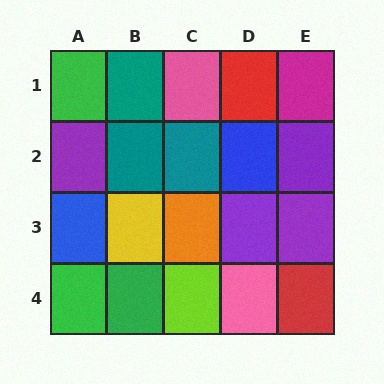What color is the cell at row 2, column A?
Purple.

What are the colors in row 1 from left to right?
Green, teal, pink, red, magenta.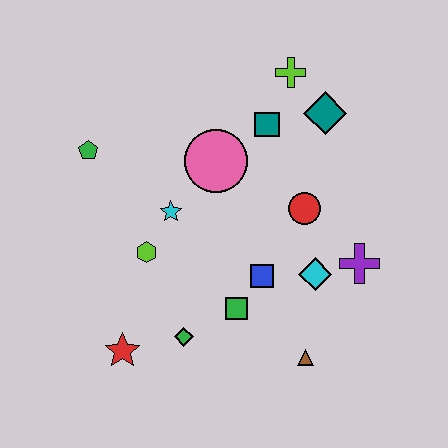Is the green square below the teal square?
Yes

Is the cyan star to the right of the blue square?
No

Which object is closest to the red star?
The green diamond is closest to the red star.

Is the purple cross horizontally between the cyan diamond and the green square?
No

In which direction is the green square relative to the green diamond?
The green square is to the right of the green diamond.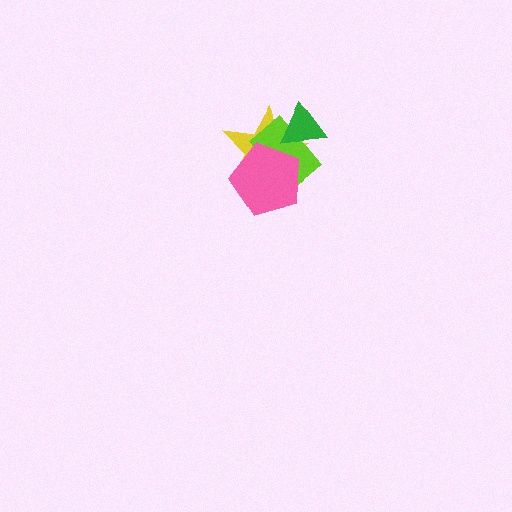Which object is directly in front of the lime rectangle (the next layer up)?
The green triangle is directly in front of the lime rectangle.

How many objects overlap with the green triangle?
2 objects overlap with the green triangle.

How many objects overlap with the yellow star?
3 objects overlap with the yellow star.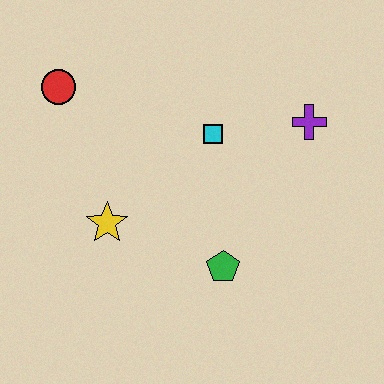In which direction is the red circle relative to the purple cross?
The red circle is to the left of the purple cross.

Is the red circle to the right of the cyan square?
No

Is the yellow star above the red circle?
No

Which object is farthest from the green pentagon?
The red circle is farthest from the green pentagon.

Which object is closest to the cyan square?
The purple cross is closest to the cyan square.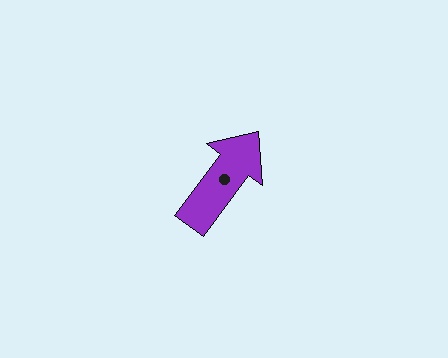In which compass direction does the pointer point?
Northeast.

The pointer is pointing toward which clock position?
Roughly 1 o'clock.